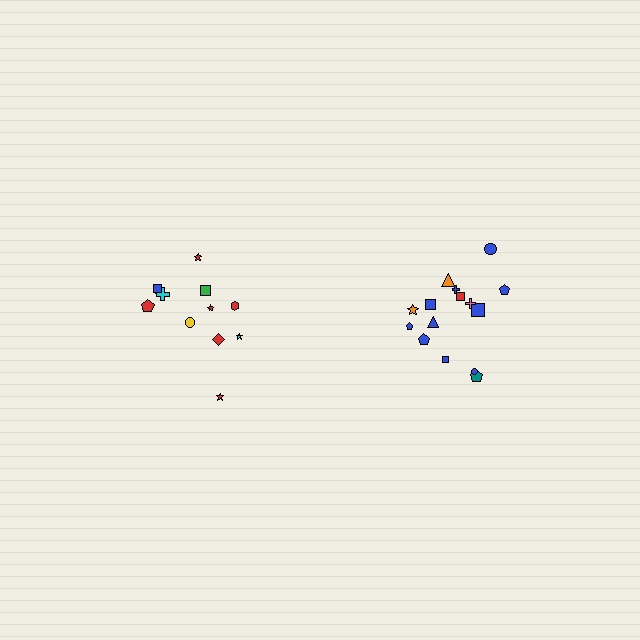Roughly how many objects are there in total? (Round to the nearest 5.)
Roughly 25 objects in total.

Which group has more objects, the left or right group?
The right group.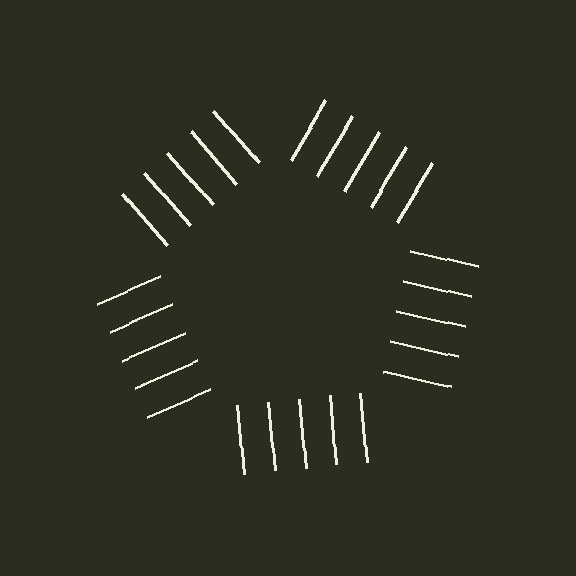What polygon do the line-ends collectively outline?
An illusory pentagon — the line segments terminate on its edges but no continuous stroke is drawn.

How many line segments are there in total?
25 — 5 along each of the 5 edges.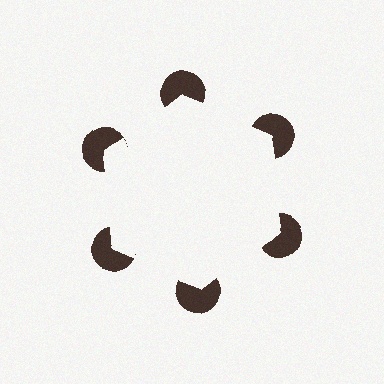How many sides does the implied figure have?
6 sides.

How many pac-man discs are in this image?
There are 6 — one at each vertex of the illusory hexagon.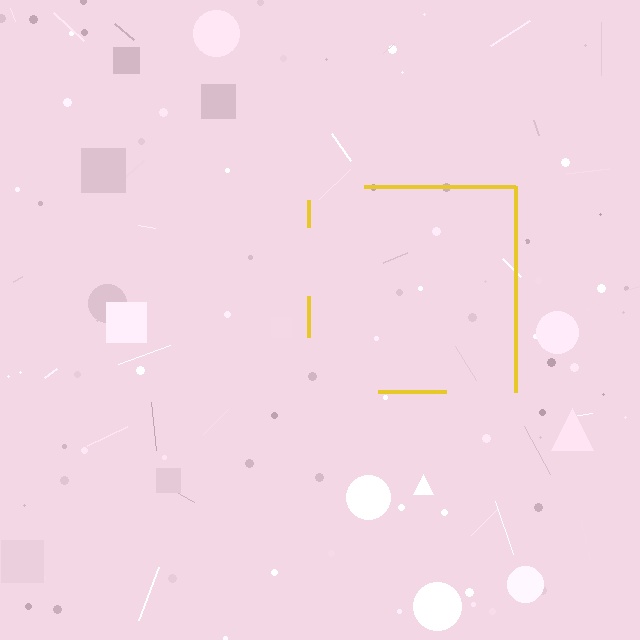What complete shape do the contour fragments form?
The contour fragments form a square.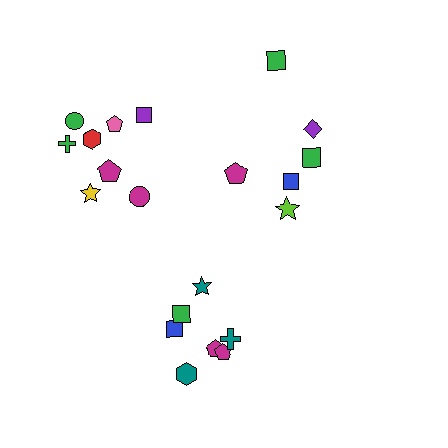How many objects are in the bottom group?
There are 7 objects.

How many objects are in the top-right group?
There are 6 objects.